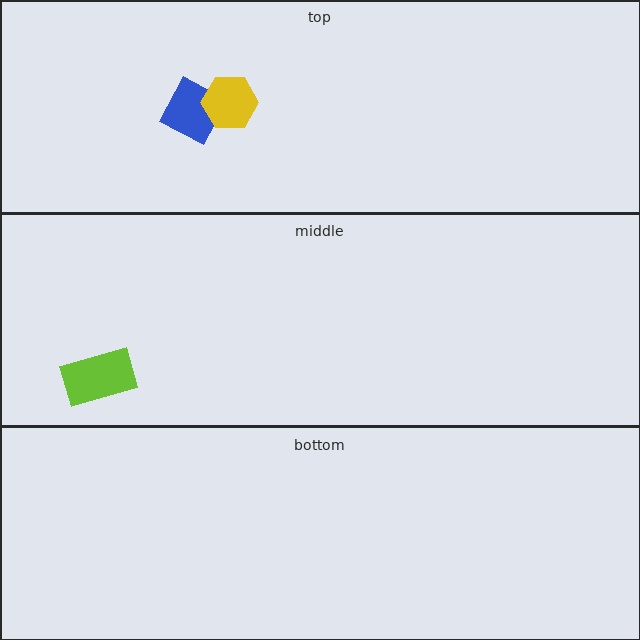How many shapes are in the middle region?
1.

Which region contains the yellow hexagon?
The top region.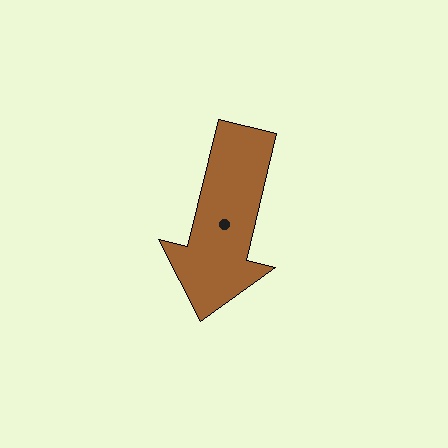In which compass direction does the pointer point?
South.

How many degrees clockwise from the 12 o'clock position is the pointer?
Approximately 193 degrees.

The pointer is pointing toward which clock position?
Roughly 6 o'clock.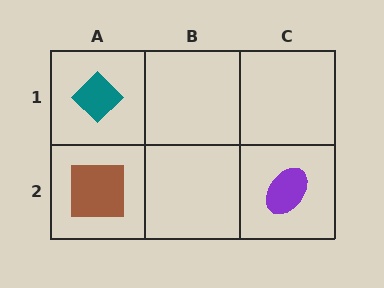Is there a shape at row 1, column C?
No, that cell is empty.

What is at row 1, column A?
A teal diamond.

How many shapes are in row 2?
2 shapes.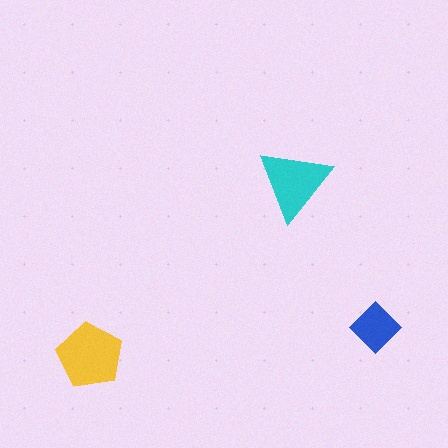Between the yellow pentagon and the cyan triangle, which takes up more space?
The yellow pentagon.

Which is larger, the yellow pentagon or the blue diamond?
The yellow pentagon.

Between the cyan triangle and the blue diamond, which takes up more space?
The cyan triangle.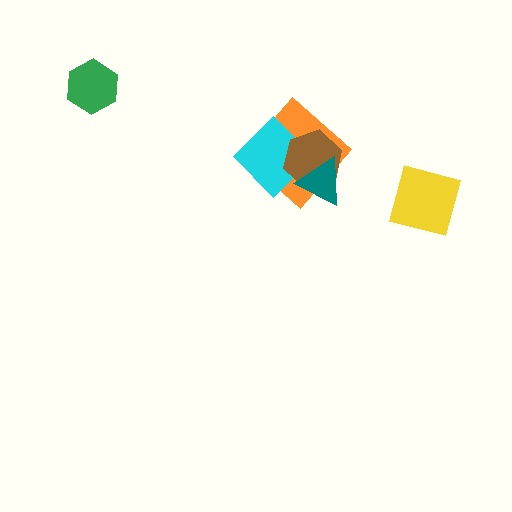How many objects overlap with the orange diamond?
3 objects overlap with the orange diamond.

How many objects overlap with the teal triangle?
3 objects overlap with the teal triangle.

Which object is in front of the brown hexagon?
The teal triangle is in front of the brown hexagon.